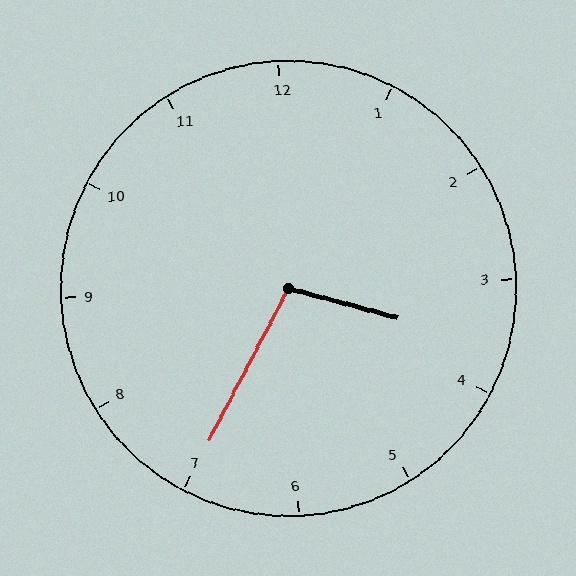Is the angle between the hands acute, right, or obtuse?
It is obtuse.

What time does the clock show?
3:35.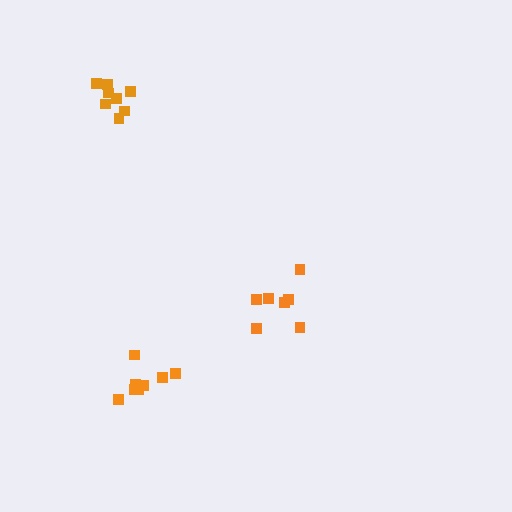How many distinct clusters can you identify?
There are 3 distinct clusters.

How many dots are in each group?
Group 1: 9 dots, Group 2: 8 dots, Group 3: 7 dots (24 total).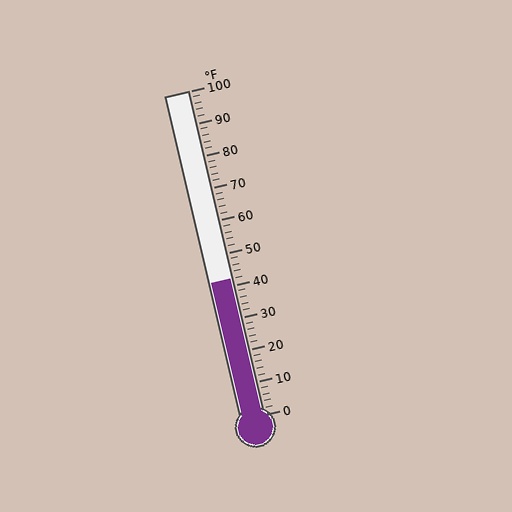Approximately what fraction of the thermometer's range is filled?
The thermometer is filled to approximately 40% of its range.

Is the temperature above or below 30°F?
The temperature is above 30°F.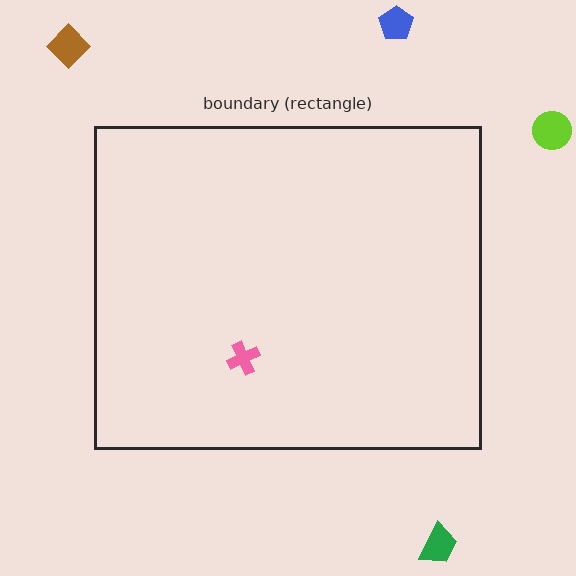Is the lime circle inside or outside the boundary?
Outside.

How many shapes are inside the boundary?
1 inside, 4 outside.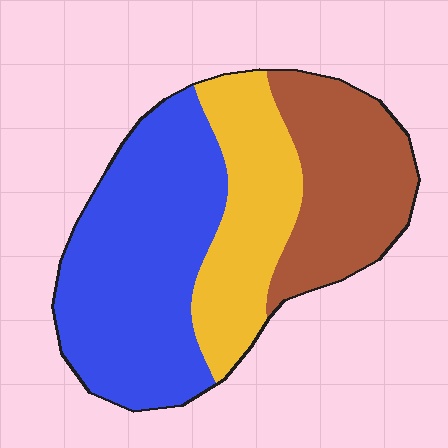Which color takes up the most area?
Blue, at roughly 45%.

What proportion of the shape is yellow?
Yellow covers around 25% of the shape.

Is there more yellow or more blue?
Blue.